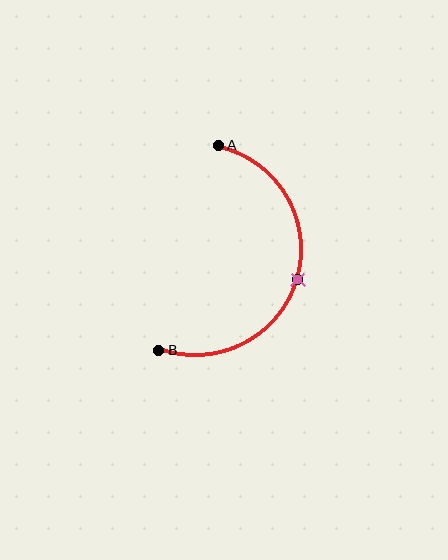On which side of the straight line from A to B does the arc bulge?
The arc bulges to the right of the straight line connecting A and B.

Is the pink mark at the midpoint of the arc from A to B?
Yes. The pink mark lies on the arc at equal arc-length from both A and B — it is the arc midpoint.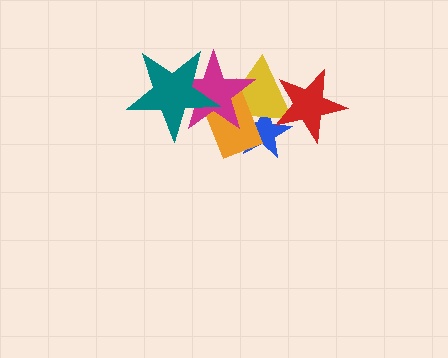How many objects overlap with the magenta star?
4 objects overlap with the magenta star.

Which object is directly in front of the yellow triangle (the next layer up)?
The orange rectangle is directly in front of the yellow triangle.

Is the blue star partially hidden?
Yes, it is partially covered by another shape.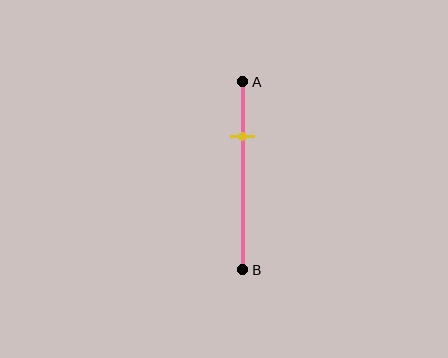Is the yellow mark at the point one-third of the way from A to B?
No, the mark is at about 30% from A, not at the 33% one-third point.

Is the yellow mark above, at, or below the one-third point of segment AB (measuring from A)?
The yellow mark is above the one-third point of segment AB.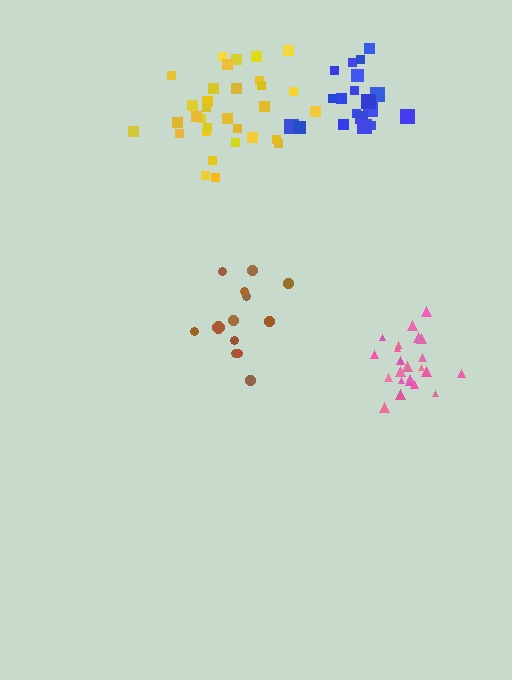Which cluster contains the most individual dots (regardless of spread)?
Yellow (32).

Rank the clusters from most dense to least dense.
pink, blue, yellow, brown.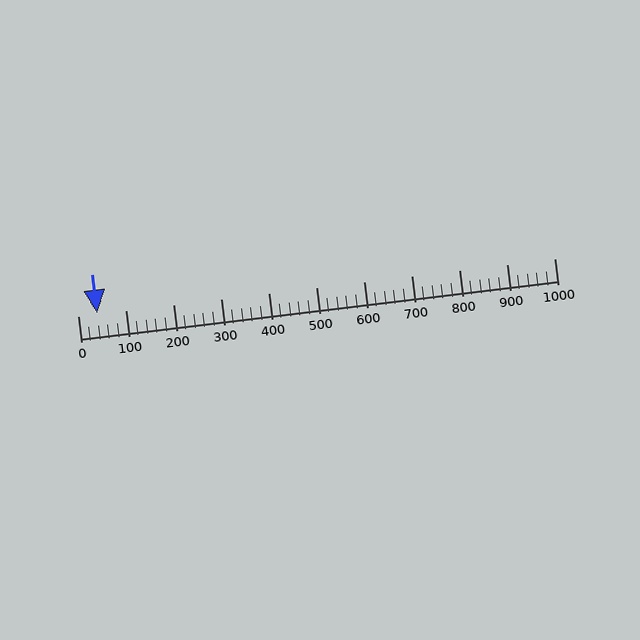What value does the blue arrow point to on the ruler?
The blue arrow points to approximately 40.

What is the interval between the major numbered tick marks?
The major tick marks are spaced 100 units apart.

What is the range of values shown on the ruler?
The ruler shows values from 0 to 1000.